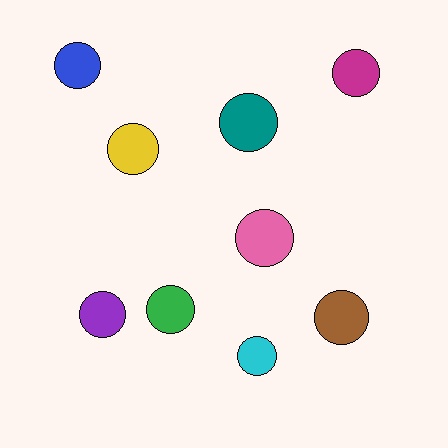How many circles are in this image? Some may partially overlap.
There are 9 circles.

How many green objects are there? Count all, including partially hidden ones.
There is 1 green object.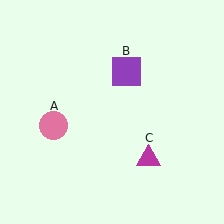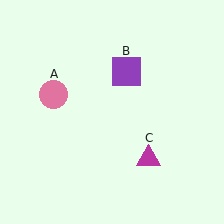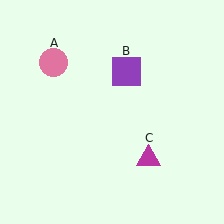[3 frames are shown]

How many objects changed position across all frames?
1 object changed position: pink circle (object A).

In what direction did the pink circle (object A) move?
The pink circle (object A) moved up.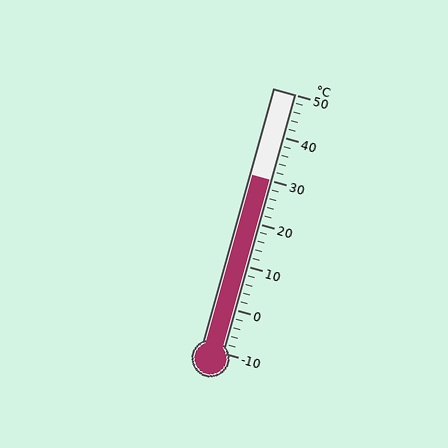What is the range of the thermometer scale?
The thermometer scale ranges from -10°C to 50°C.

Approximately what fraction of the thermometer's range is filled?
The thermometer is filled to approximately 65% of its range.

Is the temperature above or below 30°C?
The temperature is at 30°C.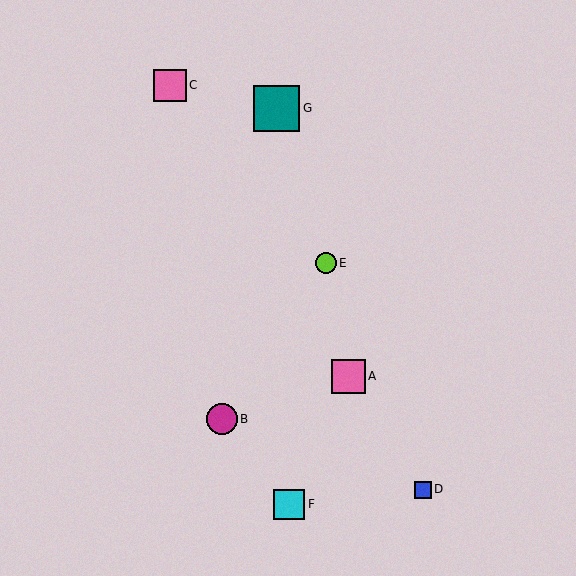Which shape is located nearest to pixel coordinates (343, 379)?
The pink square (labeled A) at (348, 376) is nearest to that location.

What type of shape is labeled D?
Shape D is a blue square.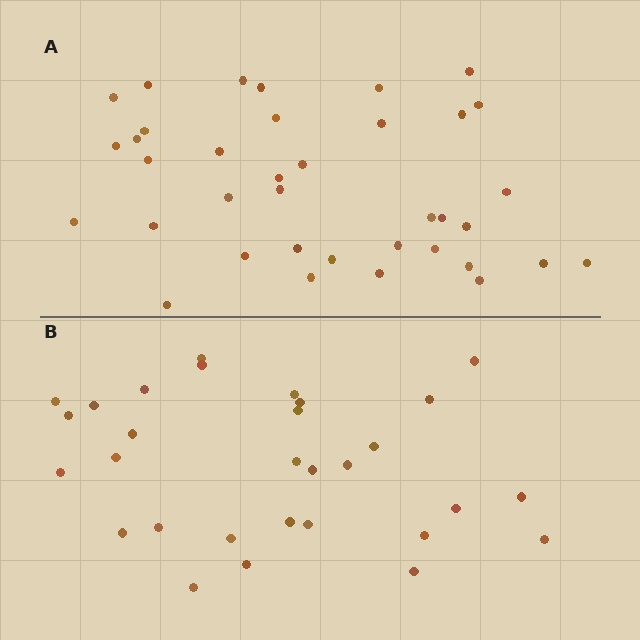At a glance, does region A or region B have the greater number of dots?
Region A (the top region) has more dots.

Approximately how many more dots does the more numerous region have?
Region A has roughly 8 or so more dots than region B.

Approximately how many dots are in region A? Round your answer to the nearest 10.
About 40 dots. (The exact count is 37, which rounds to 40.)